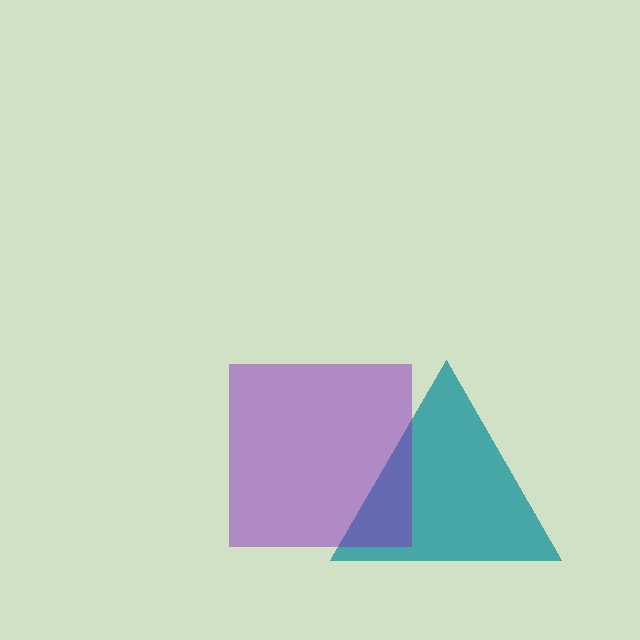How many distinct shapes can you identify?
There are 2 distinct shapes: a teal triangle, a purple square.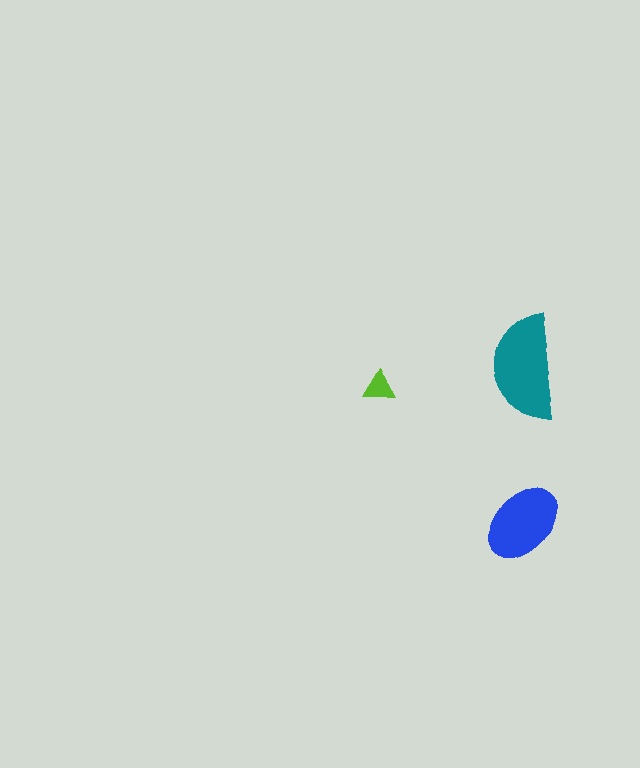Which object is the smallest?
The lime triangle.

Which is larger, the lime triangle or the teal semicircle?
The teal semicircle.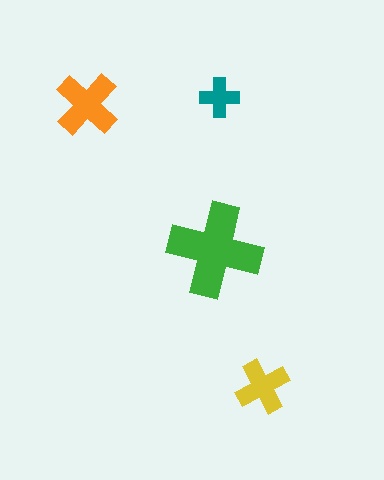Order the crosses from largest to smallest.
the green one, the orange one, the yellow one, the teal one.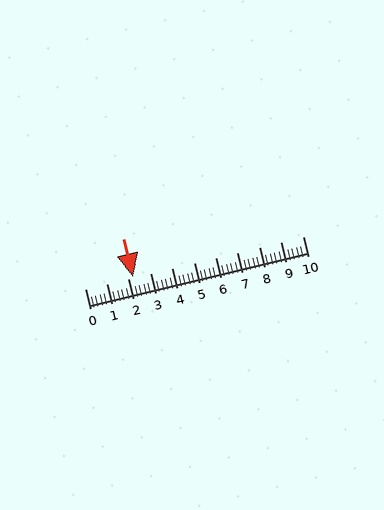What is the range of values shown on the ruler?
The ruler shows values from 0 to 10.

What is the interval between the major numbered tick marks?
The major tick marks are spaced 1 units apart.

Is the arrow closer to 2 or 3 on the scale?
The arrow is closer to 2.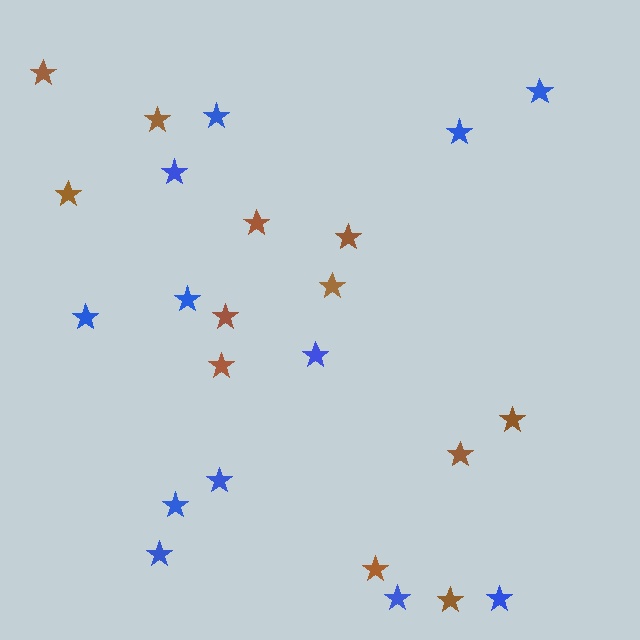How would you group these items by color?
There are 2 groups: one group of brown stars (12) and one group of blue stars (12).